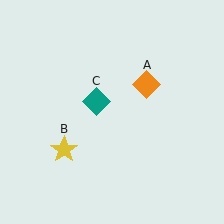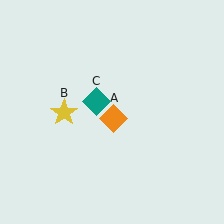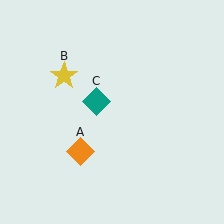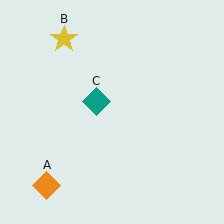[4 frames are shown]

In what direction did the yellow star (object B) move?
The yellow star (object B) moved up.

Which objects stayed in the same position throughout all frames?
Teal diamond (object C) remained stationary.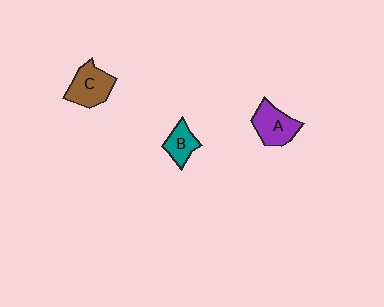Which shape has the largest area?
Shape C (brown).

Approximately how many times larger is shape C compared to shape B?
Approximately 1.5 times.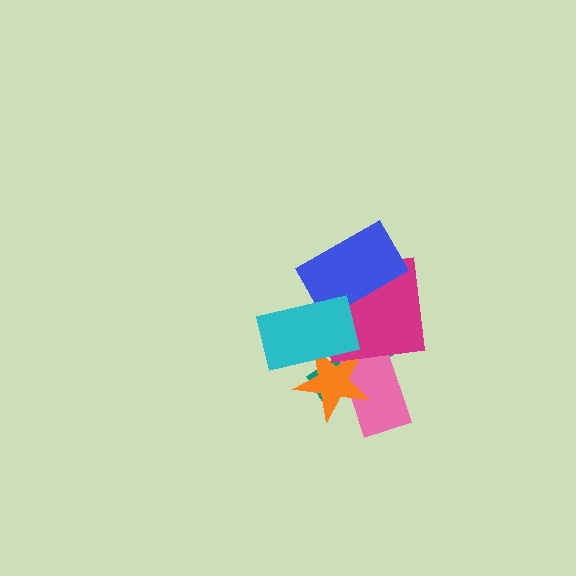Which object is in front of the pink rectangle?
The orange star is in front of the pink rectangle.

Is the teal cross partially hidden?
Yes, it is partially covered by another shape.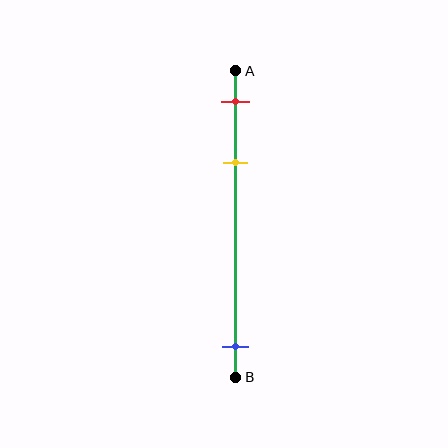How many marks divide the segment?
There are 3 marks dividing the segment.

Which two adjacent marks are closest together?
The red and yellow marks are the closest adjacent pair.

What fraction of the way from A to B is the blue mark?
The blue mark is approximately 90% (0.9) of the way from A to B.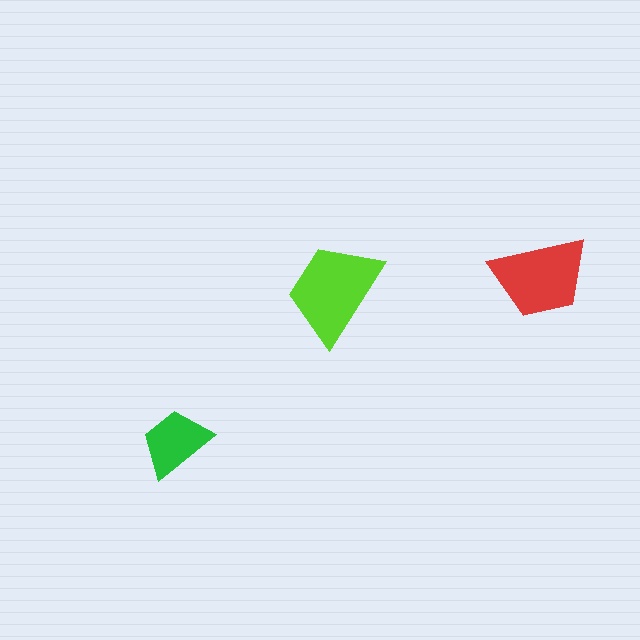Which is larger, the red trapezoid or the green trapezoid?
The red one.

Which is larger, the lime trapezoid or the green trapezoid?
The lime one.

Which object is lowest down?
The green trapezoid is bottommost.